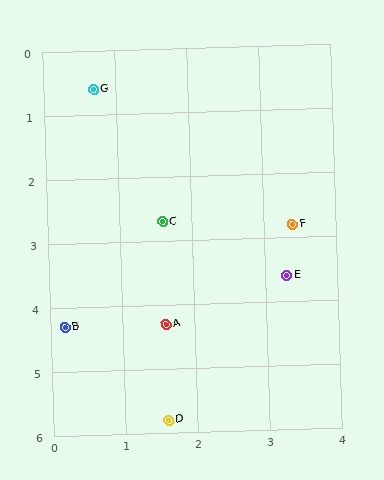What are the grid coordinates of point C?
Point C is at approximately (1.6, 2.7).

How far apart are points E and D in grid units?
Points E and D are about 2.8 grid units apart.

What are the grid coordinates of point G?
Point G is at approximately (0.7, 0.6).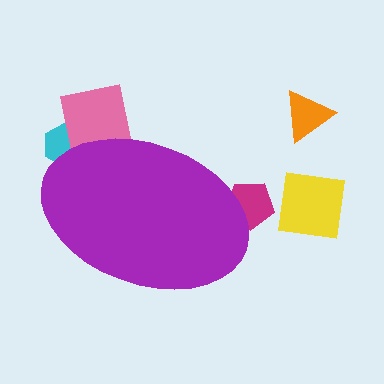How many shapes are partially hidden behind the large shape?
3 shapes are partially hidden.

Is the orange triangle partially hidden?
No, the orange triangle is fully visible.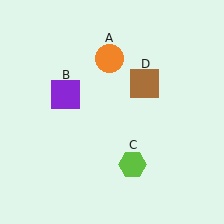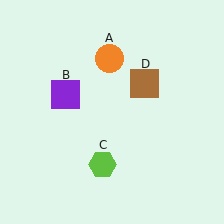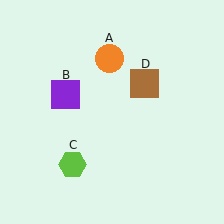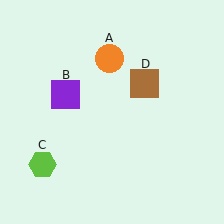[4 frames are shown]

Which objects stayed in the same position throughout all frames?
Orange circle (object A) and purple square (object B) and brown square (object D) remained stationary.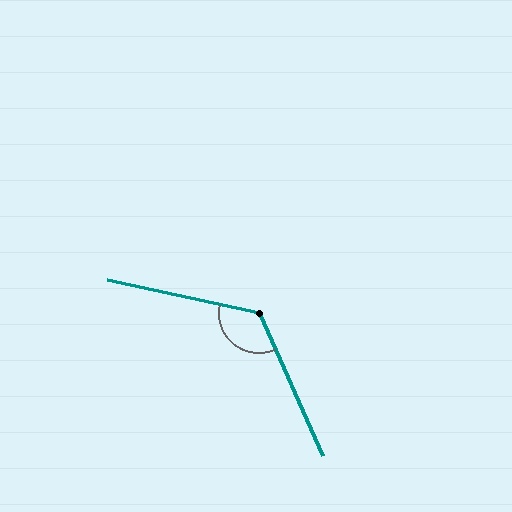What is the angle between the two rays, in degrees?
Approximately 126 degrees.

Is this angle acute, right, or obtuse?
It is obtuse.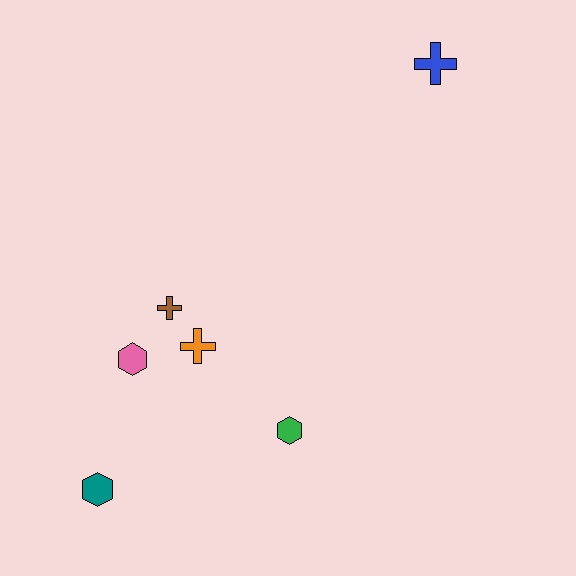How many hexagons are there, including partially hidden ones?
There are 3 hexagons.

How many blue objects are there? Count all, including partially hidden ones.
There is 1 blue object.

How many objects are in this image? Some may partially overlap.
There are 6 objects.